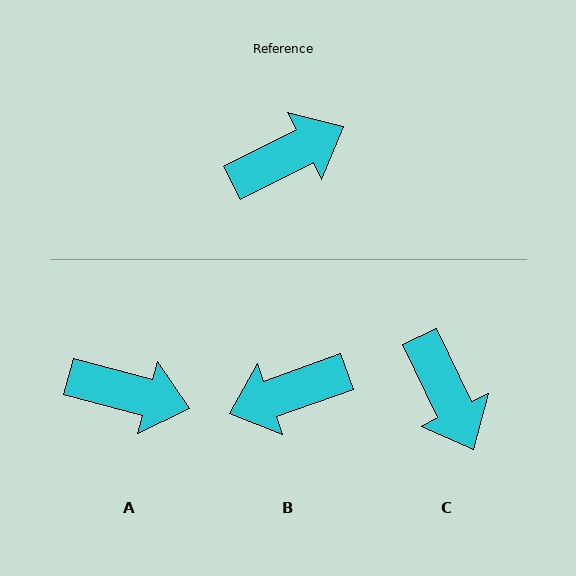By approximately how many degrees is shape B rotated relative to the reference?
Approximately 173 degrees counter-clockwise.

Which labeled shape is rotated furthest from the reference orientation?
B, about 173 degrees away.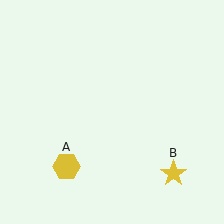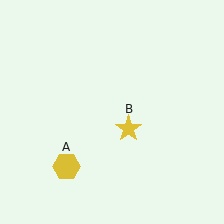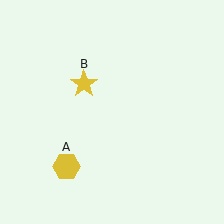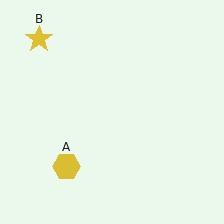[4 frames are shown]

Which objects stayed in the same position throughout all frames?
Yellow hexagon (object A) remained stationary.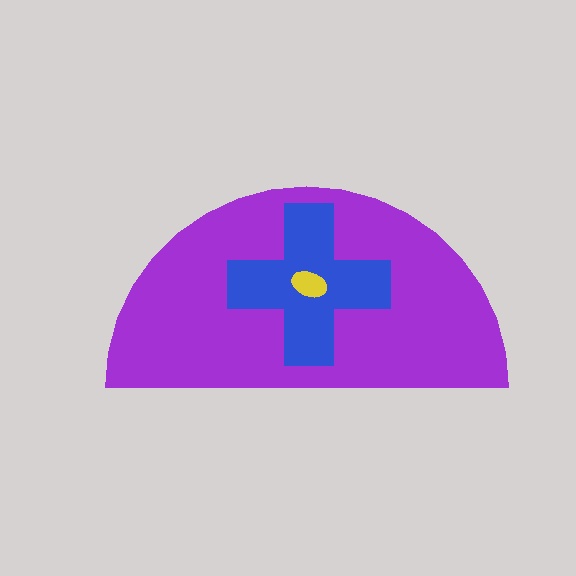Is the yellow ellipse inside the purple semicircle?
Yes.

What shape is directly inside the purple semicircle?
The blue cross.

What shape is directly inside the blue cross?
The yellow ellipse.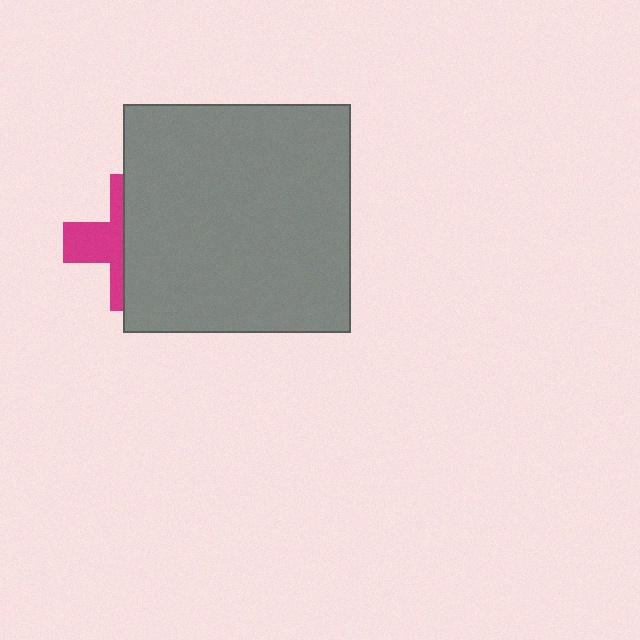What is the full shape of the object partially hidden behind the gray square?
The partially hidden object is a magenta cross.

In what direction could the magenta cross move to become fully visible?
The magenta cross could move left. That would shift it out from behind the gray square entirely.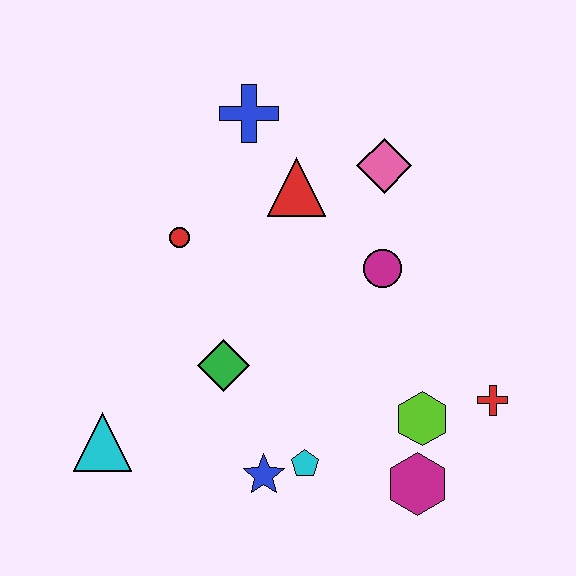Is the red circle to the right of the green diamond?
No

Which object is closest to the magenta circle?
The pink diamond is closest to the magenta circle.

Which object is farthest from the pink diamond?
The cyan triangle is farthest from the pink diamond.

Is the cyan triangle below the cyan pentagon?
No